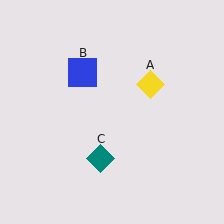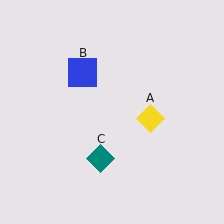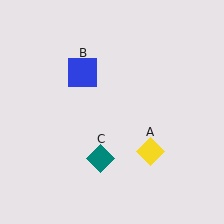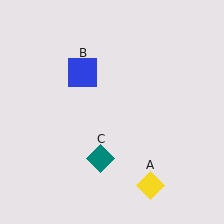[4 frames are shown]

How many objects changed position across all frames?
1 object changed position: yellow diamond (object A).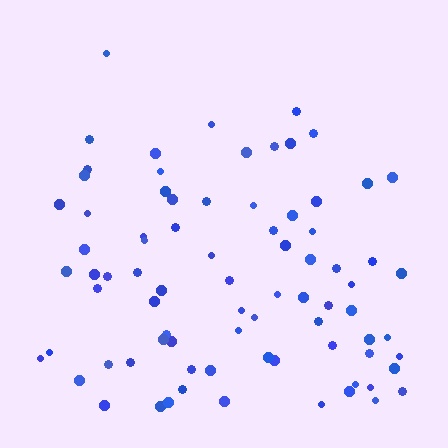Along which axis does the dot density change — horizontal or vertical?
Vertical.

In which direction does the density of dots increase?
From top to bottom, with the bottom side densest.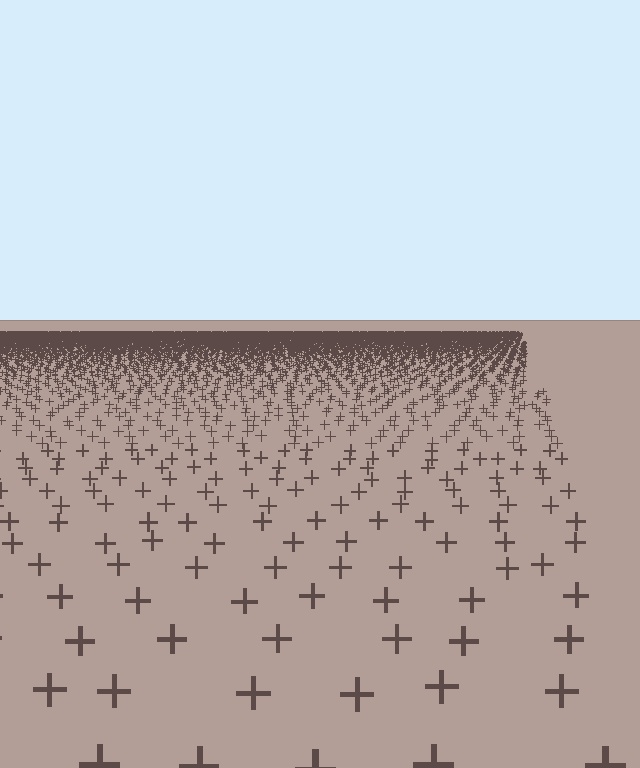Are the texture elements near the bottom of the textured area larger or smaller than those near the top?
Larger. Near the bottom, elements are closer to the viewer and appear at a bigger on-screen size.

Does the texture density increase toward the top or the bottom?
Density increases toward the top.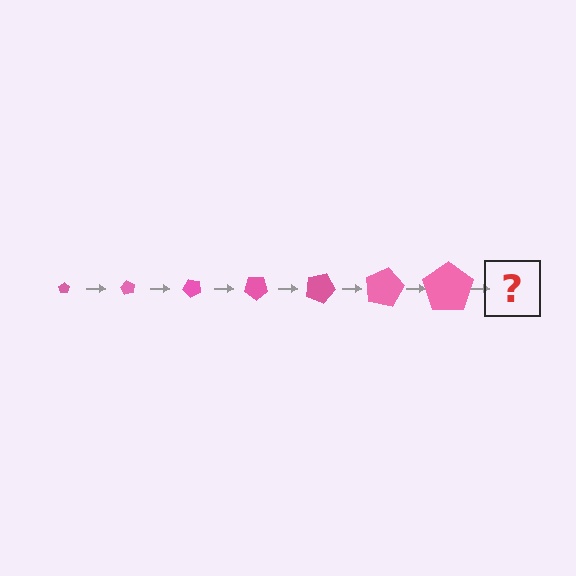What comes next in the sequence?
The next element should be a pentagon, larger than the previous one and rotated 420 degrees from the start.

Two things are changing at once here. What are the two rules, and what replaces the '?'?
The two rules are that the pentagon grows larger each step and it rotates 60 degrees each step. The '?' should be a pentagon, larger than the previous one and rotated 420 degrees from the start.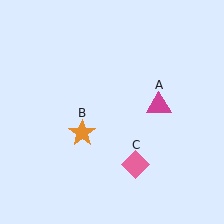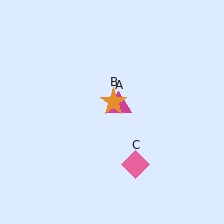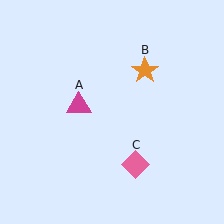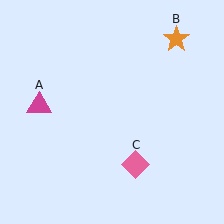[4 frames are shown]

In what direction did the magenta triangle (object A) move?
The magenta triangle (object A) moved left.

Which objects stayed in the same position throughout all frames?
Pink diamond (object C) remained stationary.